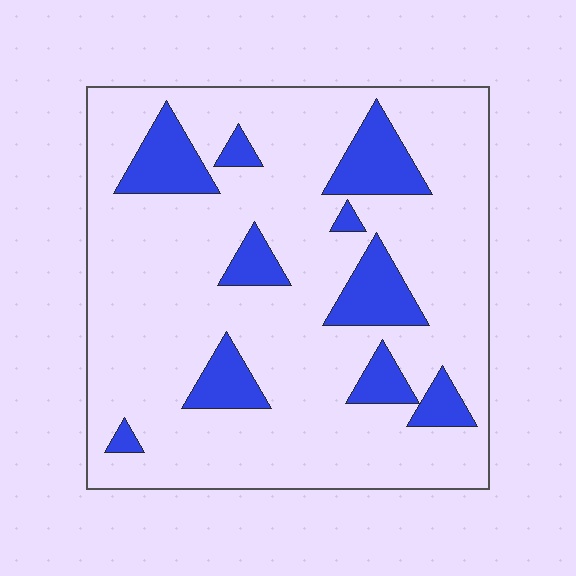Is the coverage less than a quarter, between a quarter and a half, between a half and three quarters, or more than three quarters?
Less than a quarter.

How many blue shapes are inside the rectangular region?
10.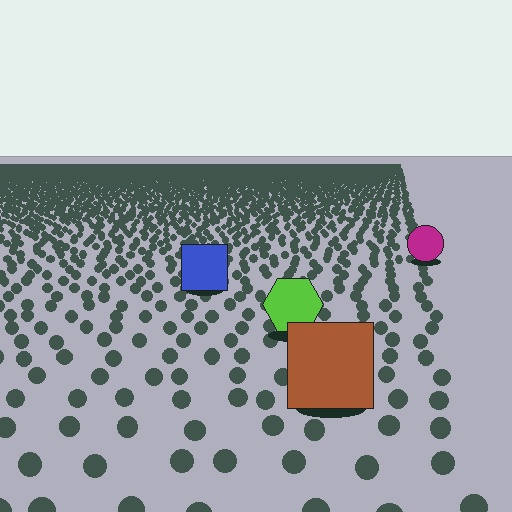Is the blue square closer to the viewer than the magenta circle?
Yes. The blue square is closer — you can tell from the texture gradient: the ground texture is coarser near it.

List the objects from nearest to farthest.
From nearest to farthest: the brown square, the lime hexagon, the blue square, the magenta circle.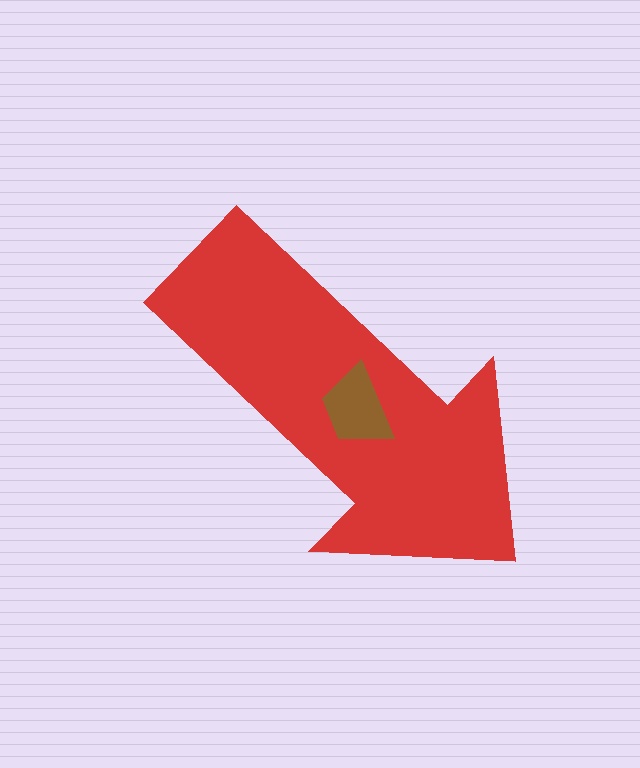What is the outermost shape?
The red arrow.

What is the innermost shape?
The brown trapezoid.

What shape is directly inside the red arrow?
The brown trapezoid.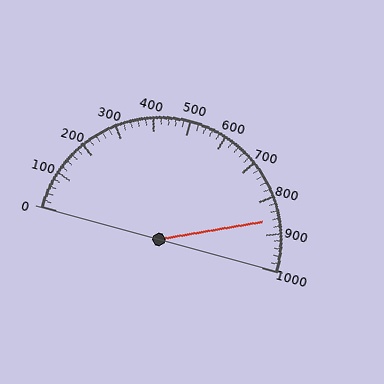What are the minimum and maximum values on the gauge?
The gauge ranges from 0 to 1000.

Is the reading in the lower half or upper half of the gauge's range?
The reading is in the upper half of the range (0 to 1000).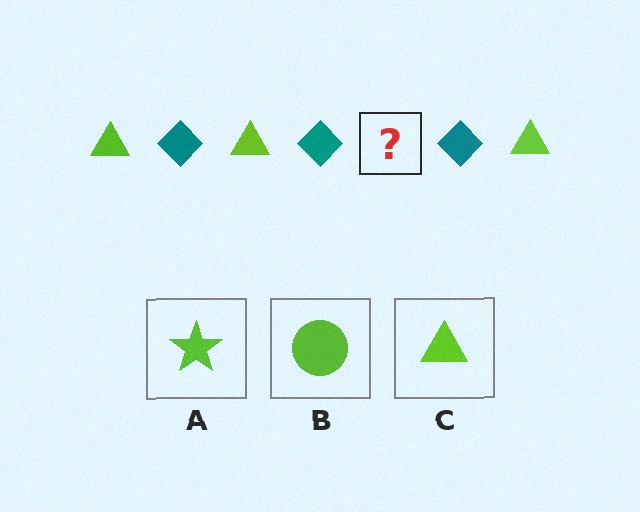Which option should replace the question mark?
Option C.